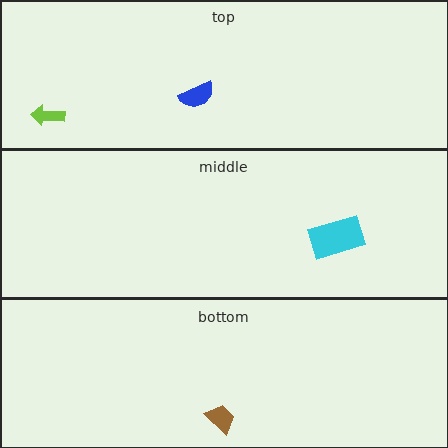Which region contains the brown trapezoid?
The bottom region.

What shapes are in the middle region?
The cyan rectangle.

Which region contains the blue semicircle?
The top region.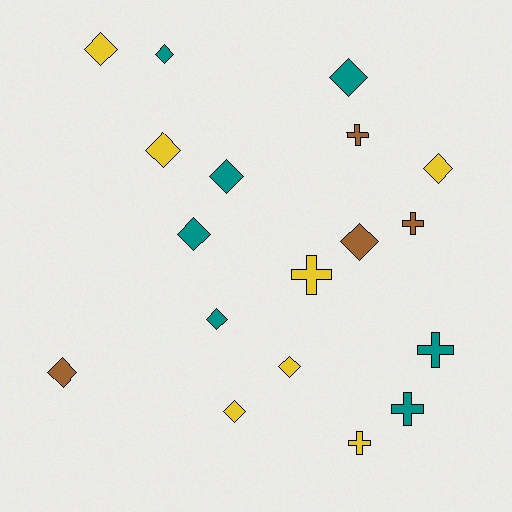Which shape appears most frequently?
Diamond, with 12 objects.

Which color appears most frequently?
Teal, with 7 objects.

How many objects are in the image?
There are 18 objects.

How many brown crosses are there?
There are 2 brown crosses.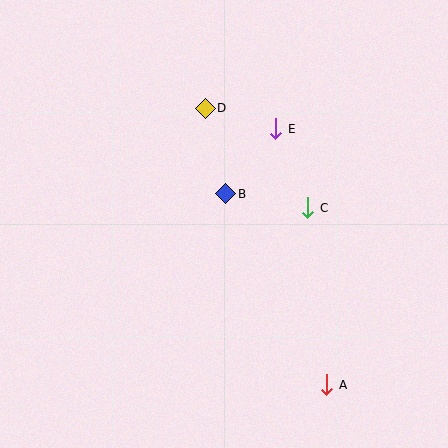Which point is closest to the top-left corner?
Point D is closest to the top-left corner.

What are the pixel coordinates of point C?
Point C is at (308, 208).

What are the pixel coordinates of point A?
Point A is at (327, 385).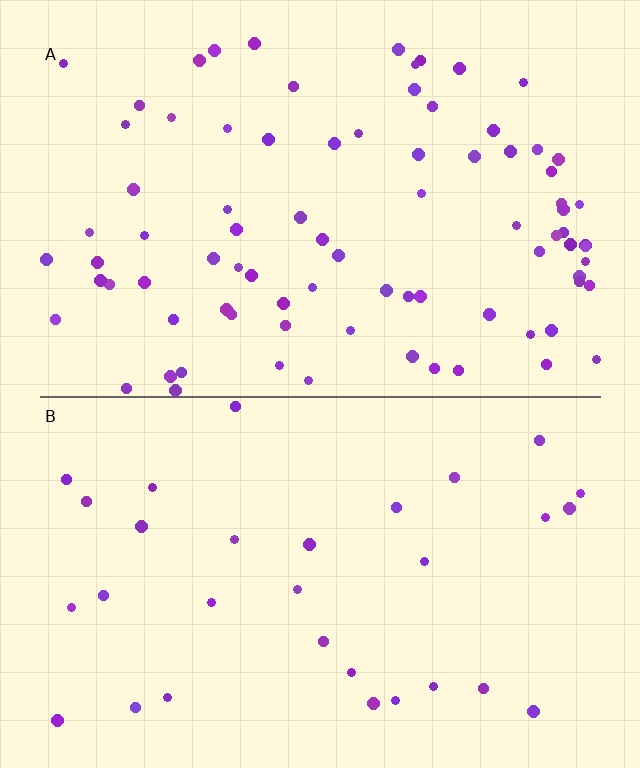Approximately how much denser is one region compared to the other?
Approximately 2.8× — region A over region B.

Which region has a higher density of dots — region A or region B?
A (the top).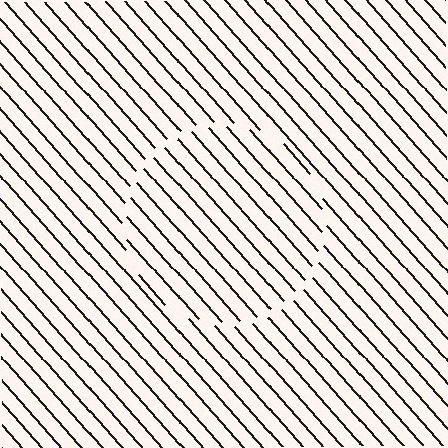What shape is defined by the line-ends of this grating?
An illusory circle. The interior of the shape contains the same grating, shifted by half a period — the contour is defined by the phase discontinuity where line-ends from the inner and outer gratings abut.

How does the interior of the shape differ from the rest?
The interior of the shape contains the same grating, shifted by half a period — the contour is defined by the phase discontinuity where line-ends from the inner and outer gratings abut.